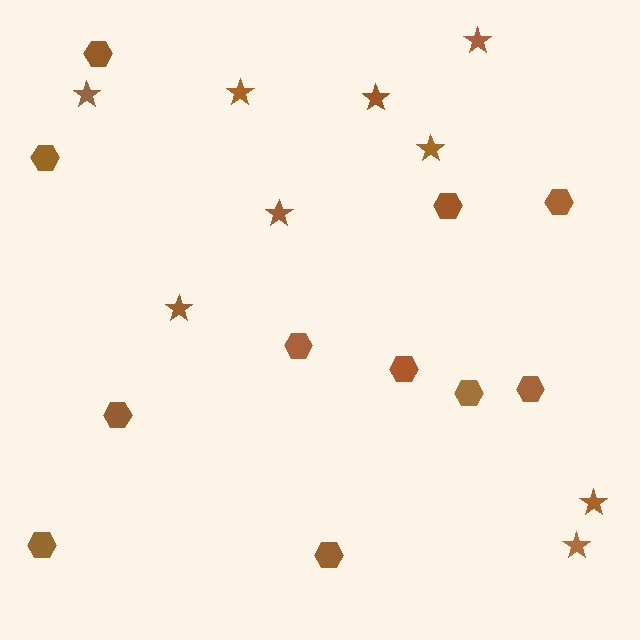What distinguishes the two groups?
There are 2 groups: one group of stars (9) and one group of hexagons (11).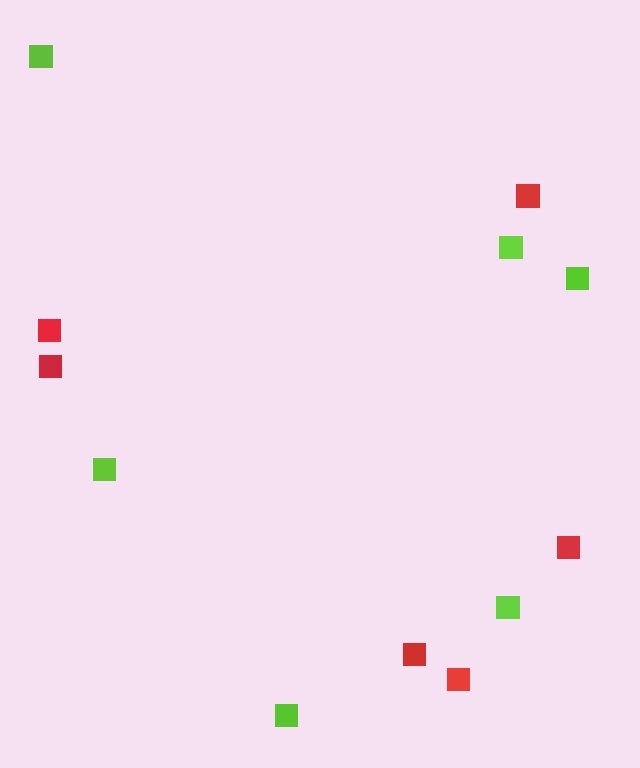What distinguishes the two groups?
There are 2 groups: one group of red squares (6) and one group of lime squares (6).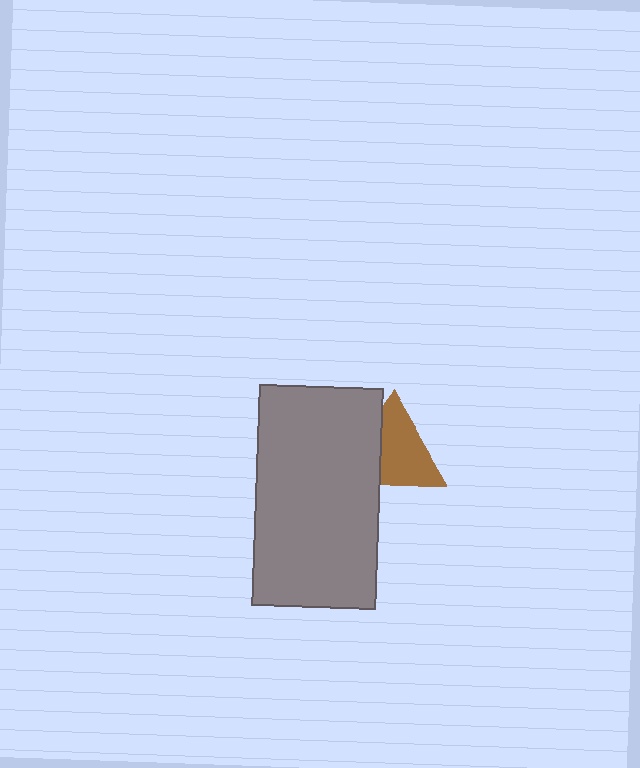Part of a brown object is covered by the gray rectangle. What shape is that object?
It is a triangle.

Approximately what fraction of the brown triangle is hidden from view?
Roughly 32% of the brown triangle is hidden behind the gray rectangle.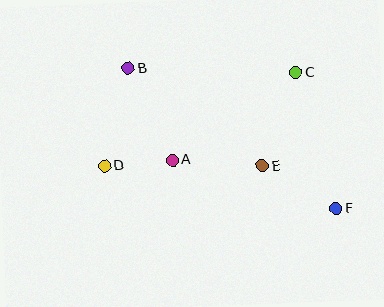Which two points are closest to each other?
Points A and D are closest to each other.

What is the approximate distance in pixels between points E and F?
The distance between E and F is approximately 85 pixels.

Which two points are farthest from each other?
Points B and F are farthest from each other.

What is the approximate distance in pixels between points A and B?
The distance between A and B is approximately 102 pixels.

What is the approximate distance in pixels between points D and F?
The distance between D and F is approximately 235 pixels.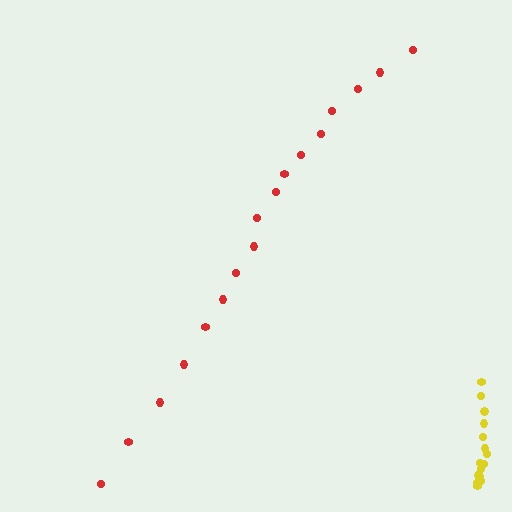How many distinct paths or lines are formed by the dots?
There are 2 distinct paths.